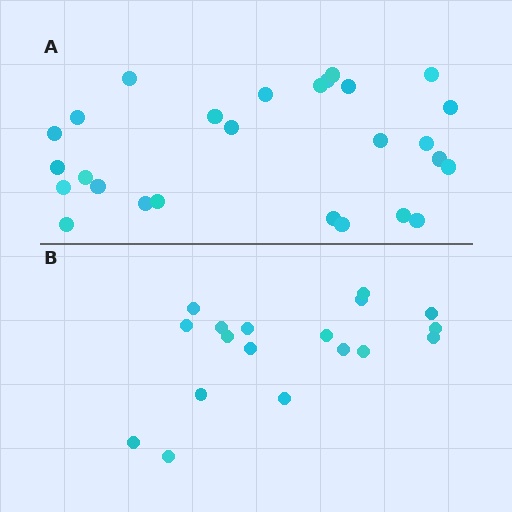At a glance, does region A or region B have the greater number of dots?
Region A (the top region) has more dots.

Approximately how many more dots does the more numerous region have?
Region A has roughly 8 or so more dots than region B.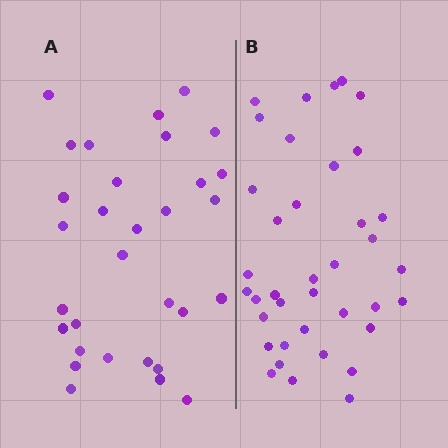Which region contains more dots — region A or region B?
Region B (the right region) has more dots.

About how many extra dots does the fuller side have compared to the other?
Region B has roughly 8 or so more dots than region A.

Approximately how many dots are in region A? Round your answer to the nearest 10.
About 30 dots. (The exact count is 31, which rounds to 30.)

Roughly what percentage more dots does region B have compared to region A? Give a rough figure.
About 25% more.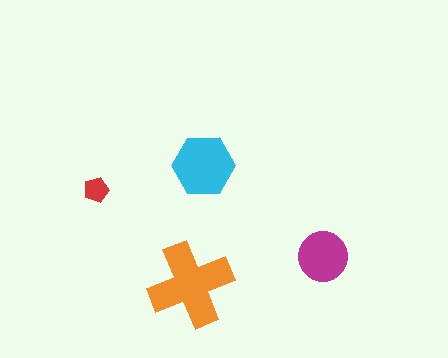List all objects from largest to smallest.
The orange cross, the cyan hexagon, the magenta circle, the red pentagon.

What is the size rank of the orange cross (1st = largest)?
1st.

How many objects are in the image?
There are 4 objects in the image.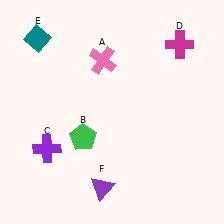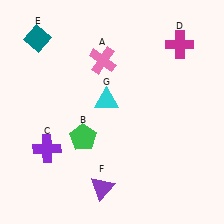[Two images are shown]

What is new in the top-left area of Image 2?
A cyan triangle (G) was added in the top-left area of Image 2.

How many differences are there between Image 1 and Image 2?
There is 1 difference between the two images.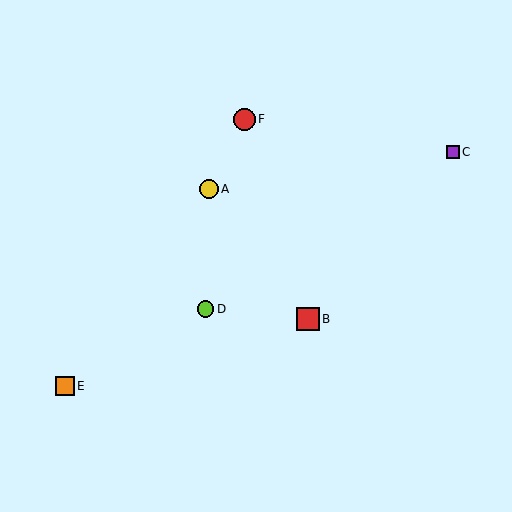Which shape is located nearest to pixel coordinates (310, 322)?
The red square (labeled B) at (308, 319) is nearest to that location.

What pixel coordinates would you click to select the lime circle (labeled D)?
Click at (206, 309) to select the lime circle D.